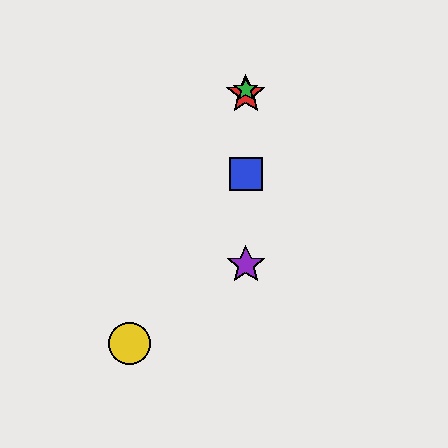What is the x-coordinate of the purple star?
The purple star is at x≈246.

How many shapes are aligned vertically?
4 shapes (the red star, the blue square, the green star, the purple star) are aligned vertically.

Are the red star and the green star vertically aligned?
Yes, both are at x≈246.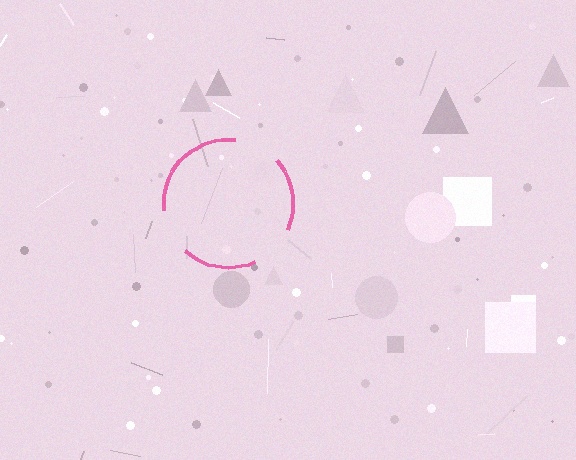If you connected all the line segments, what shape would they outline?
They would outline a circle.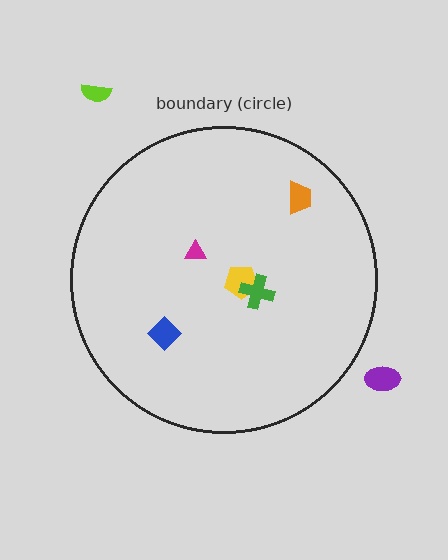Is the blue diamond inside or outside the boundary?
Inside.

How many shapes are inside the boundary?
5 inside, 2 outside.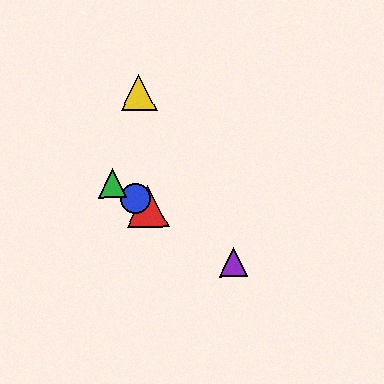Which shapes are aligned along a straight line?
The red triangle, the blue circle, the green triangle, the purple triangle are aligned along a straight line.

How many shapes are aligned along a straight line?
4 shapes (the red triangle, the blue circle, the green triangle, the purple triangle) are aligned along a straight line.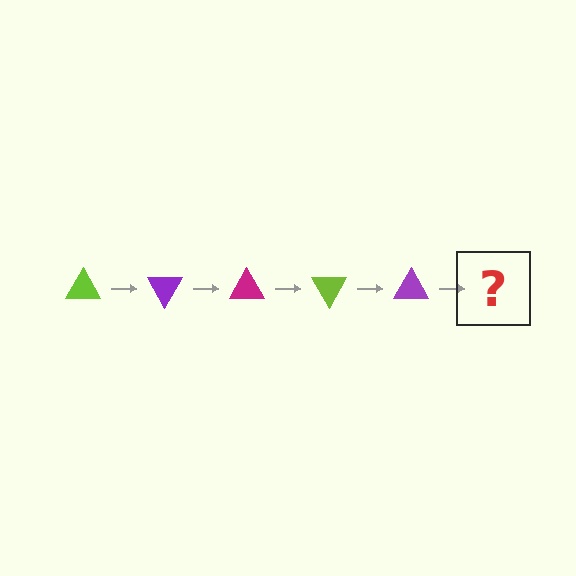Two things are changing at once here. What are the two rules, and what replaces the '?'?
The two rules are that it rotates 60 degrees each step and the color cycles through lime, purple, and magenta. The '?' should be a magenta triangle, rotated 300 degrees from the start.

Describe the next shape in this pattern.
It should be a magenta triangle, rotated 300 degrees from the start.